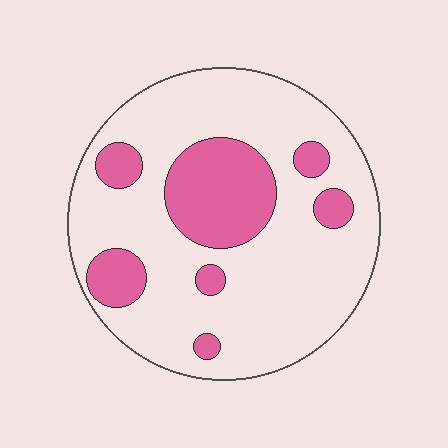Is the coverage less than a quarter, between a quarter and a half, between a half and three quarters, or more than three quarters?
Less than a quarter.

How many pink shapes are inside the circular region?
7.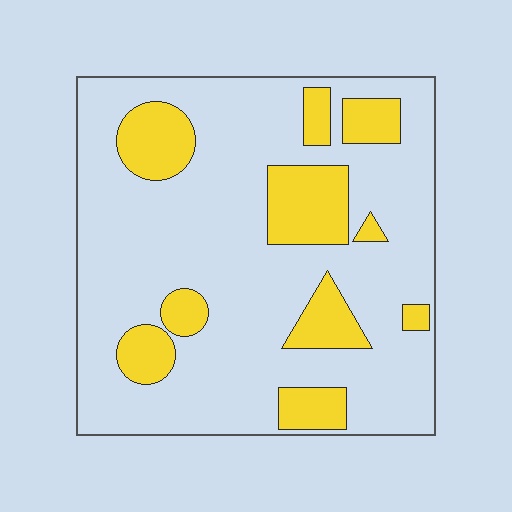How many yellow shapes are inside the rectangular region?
10.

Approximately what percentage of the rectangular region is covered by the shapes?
Approximately 20%.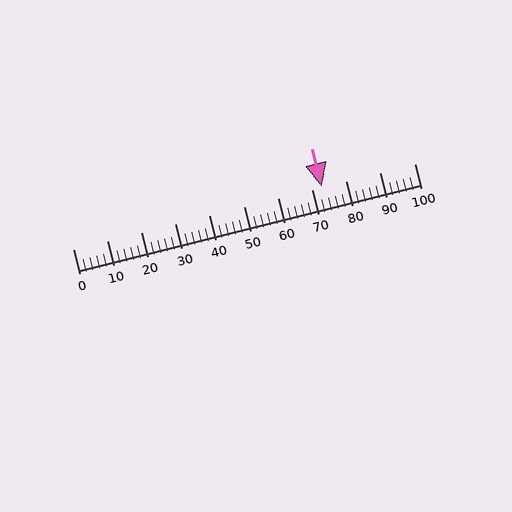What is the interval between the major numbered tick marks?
The major tick marks are spaced 10 units apart.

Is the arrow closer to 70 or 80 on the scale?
The arrow is closer to 70.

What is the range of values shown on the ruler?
The ruler shows values from 0 to 100.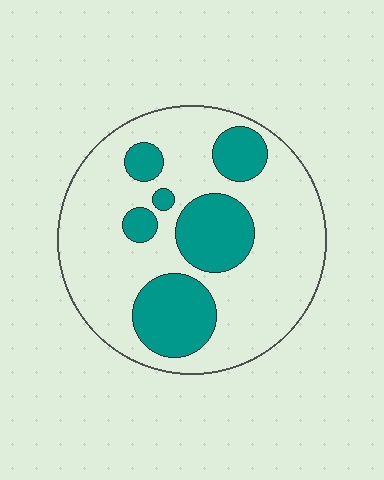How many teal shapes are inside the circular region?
6.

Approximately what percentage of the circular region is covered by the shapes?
Approximately 30%.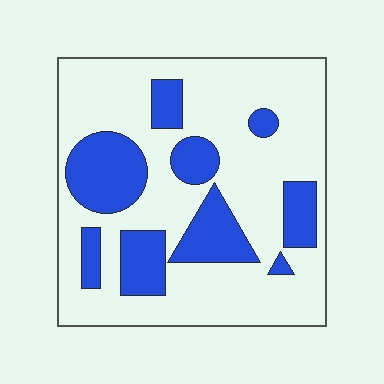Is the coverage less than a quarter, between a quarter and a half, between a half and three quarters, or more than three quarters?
Between a quarter and a half.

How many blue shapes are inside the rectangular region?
9.